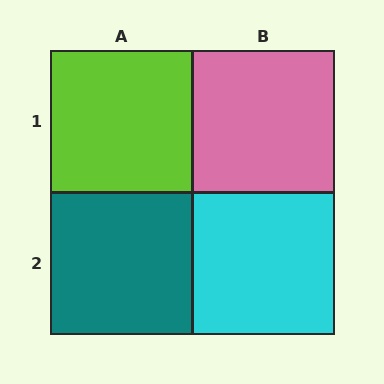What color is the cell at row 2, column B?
Cyan.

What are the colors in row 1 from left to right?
Lime, pink.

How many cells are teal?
1 cell is teal.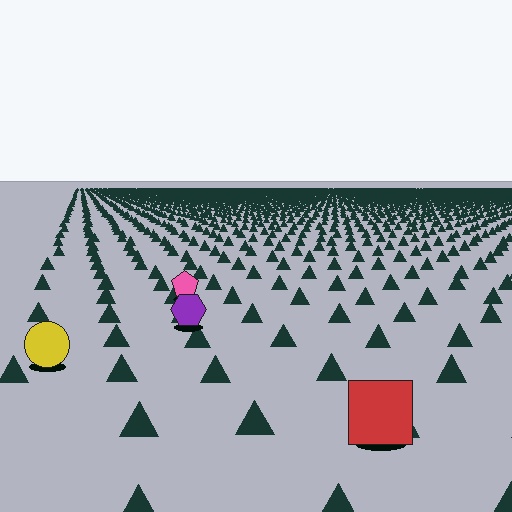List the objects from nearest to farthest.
From nearest to farthest: the red square, the yellow circle, the purple hexagon, the pink pentagon.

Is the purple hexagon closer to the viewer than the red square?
No. The red square is closer — you can tell from the texture gradient: the ground texture is coarser near it.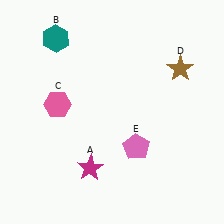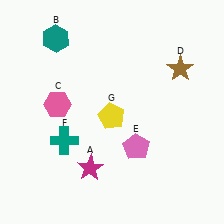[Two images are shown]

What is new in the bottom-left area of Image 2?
A yellow pentagon (G) was added in the bottom-left area of Image 2.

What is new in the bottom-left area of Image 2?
A teal cross (F) was added in the bottom-left area of Image 2.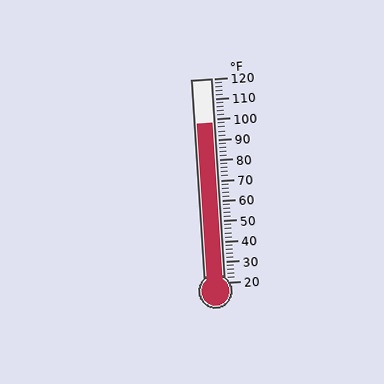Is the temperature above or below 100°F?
The temperature is below 100°F.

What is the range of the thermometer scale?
The thermometer scale ranges from 20°F to 120°F.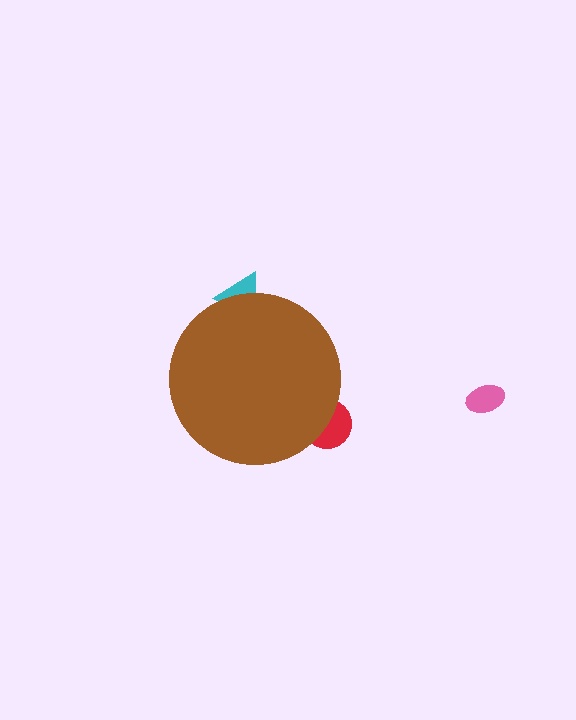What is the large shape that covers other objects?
A brown circle.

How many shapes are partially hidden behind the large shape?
2 shapes are partially hidden.